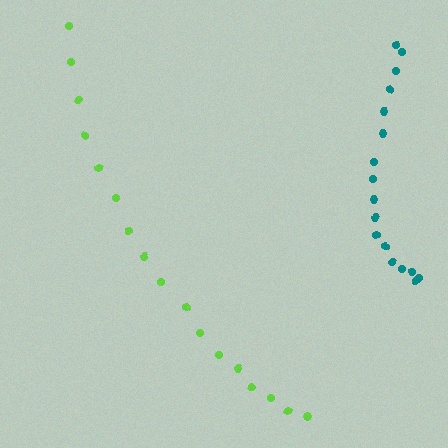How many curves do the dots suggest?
There are 2 distinct paths.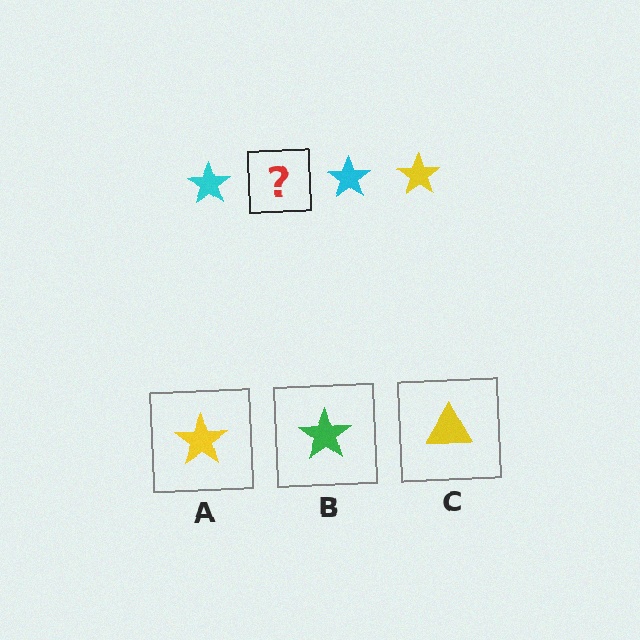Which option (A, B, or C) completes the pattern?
A.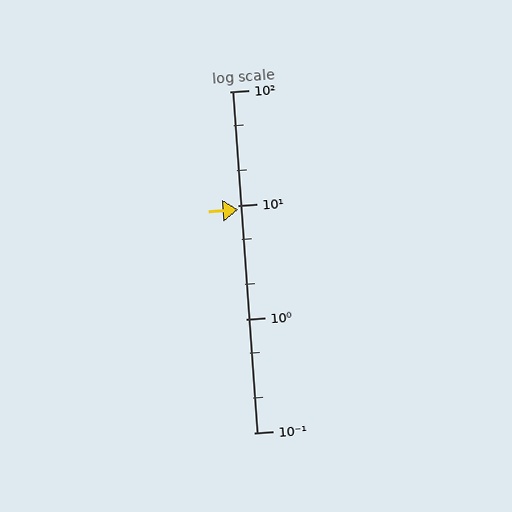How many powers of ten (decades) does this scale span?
The scale spans 3 decades, from 0.1 to 100.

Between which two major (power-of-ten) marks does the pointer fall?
The pointer is between 1 and 10.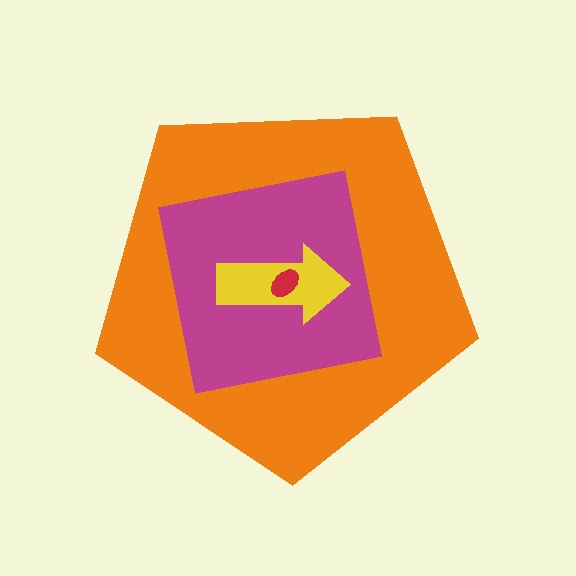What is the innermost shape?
The red ellipse.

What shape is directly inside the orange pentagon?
The magenta square.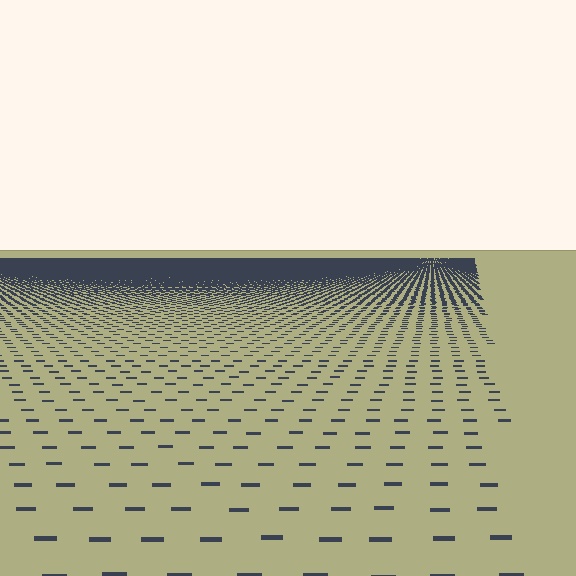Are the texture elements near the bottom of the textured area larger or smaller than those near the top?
Larger. Near the bottom, elements are closer to the viewer and appear at a bigger on-screen size.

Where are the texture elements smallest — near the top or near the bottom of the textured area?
Near the top.